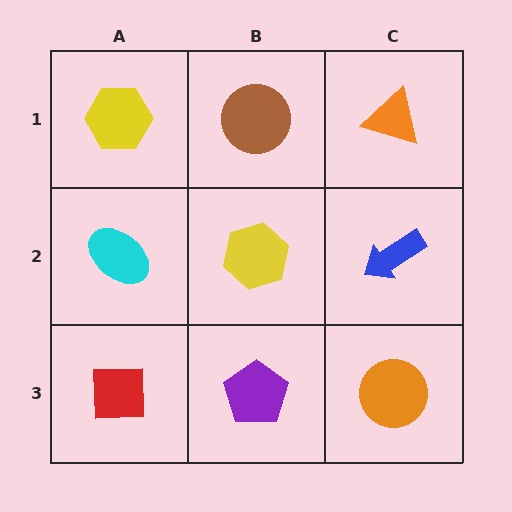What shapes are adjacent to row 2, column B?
A brown circle (row 1, column B), a purple pentagon (row 3, column B), a cyan ellipse (row 2, column A), a blue arrow (row 2, column C).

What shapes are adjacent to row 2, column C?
An orange triangle (row 1, column C), an orange circle (row 3, column C), a yellow hexagon (row 2, column B).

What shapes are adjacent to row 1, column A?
A cyan ellipse (row 2, column A), a brown circle (row 1, column B).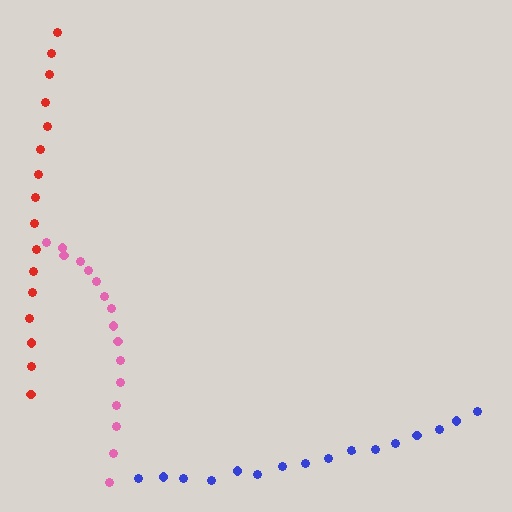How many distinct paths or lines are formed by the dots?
There are 3 distinct paths.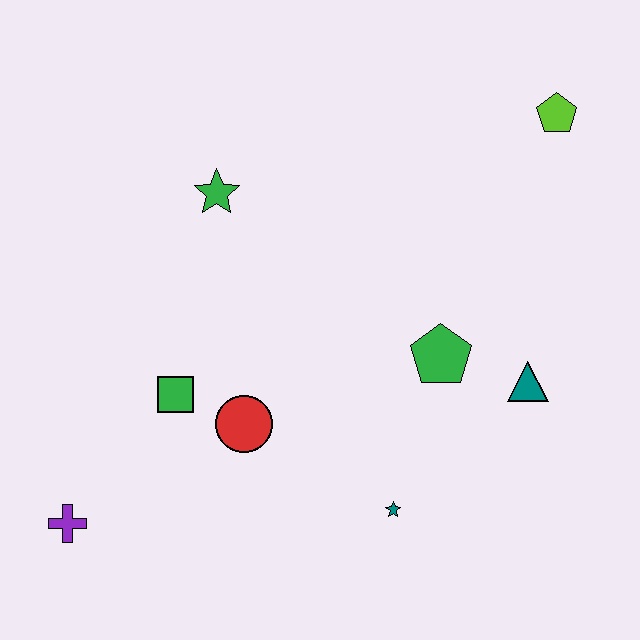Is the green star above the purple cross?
Yes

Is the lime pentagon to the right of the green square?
Yes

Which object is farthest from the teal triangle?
The purple cross is farthest from the teal triangle.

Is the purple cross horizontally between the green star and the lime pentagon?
No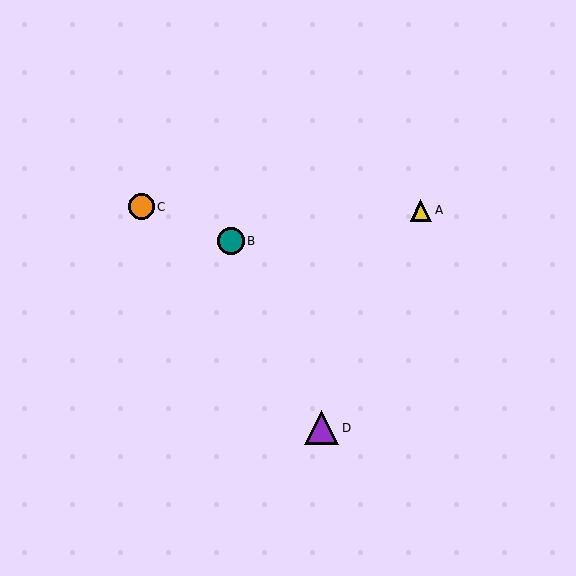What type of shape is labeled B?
Shape B is a teal circle.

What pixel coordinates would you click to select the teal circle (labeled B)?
Click at (231, 241) to select the teal circle B.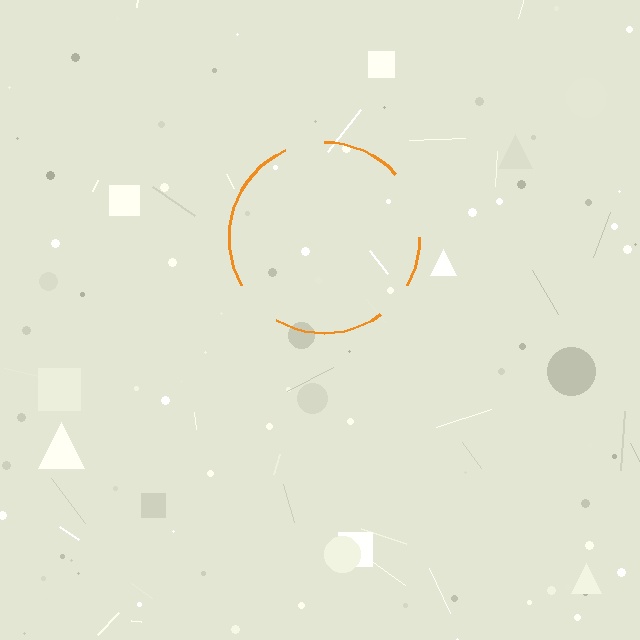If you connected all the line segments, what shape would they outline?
They would outline a circle.